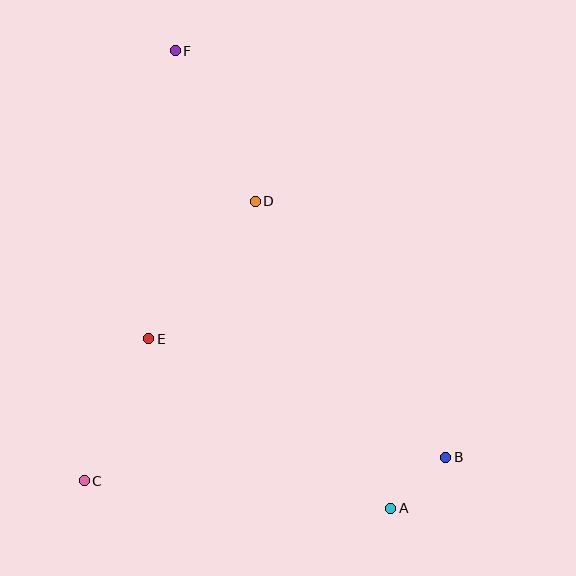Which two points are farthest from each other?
Points A and F are farthest from each other.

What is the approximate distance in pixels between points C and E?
The distance between C and E is approximately 156 pixels.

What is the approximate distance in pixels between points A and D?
The distance between A and D is approximately 335 pixels.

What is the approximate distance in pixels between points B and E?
The distance between B and E is approximately 320 pixels.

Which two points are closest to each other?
Points A and B are closest to each other.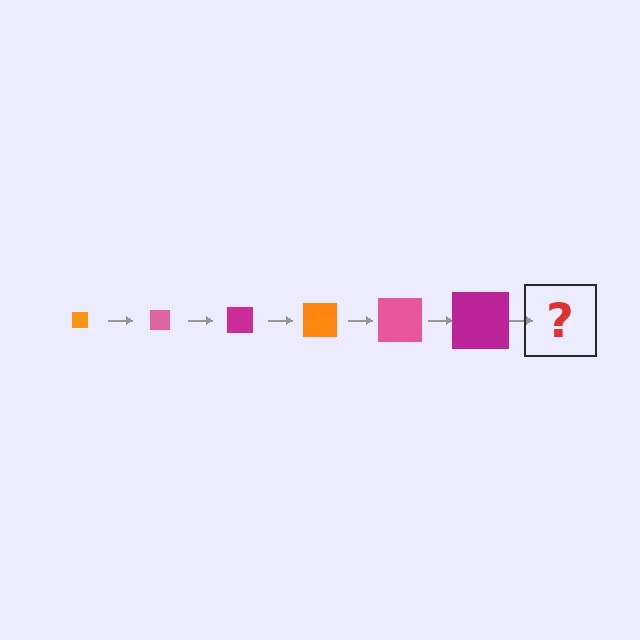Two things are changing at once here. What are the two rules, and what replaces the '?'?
The two rules are that the square grows larger each step and the color cycles through orange, pink, and magenta. The '?' should be an orange square, larger than the previous one.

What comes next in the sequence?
The next element should be an orange square, larger than the previous one.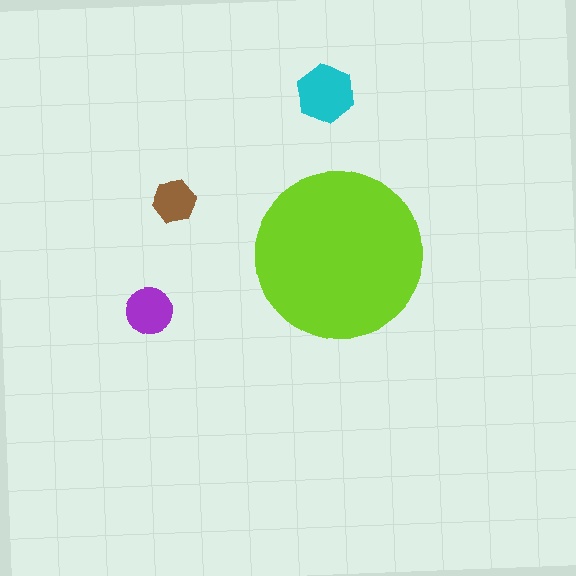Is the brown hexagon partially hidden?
No, the brown hexagon is fully visible.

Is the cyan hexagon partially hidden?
No, the cyan hexagon is fully visible.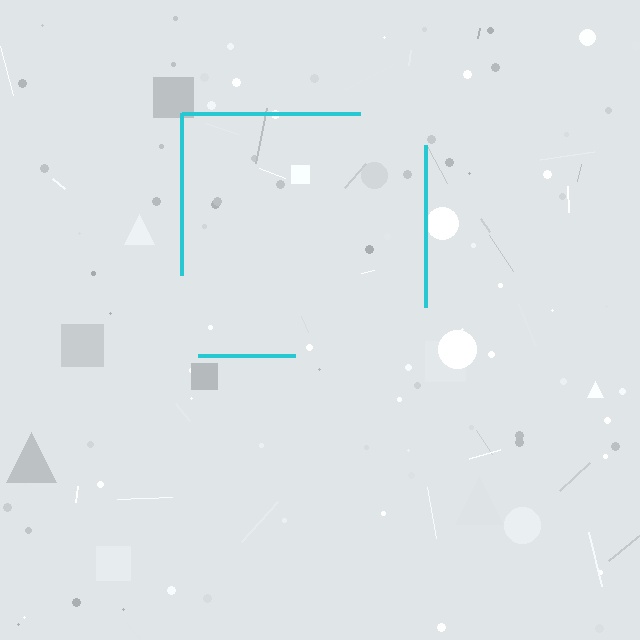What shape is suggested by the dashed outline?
The dashed outline suggests a square.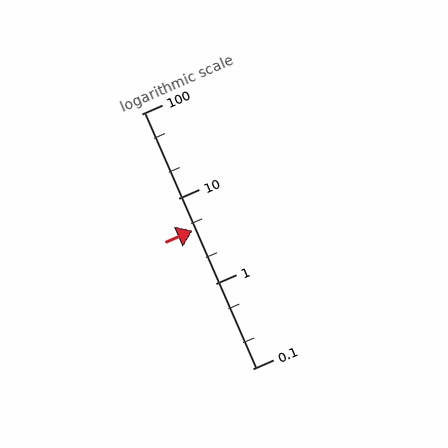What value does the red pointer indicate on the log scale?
The pointer indicates approximately 4.2.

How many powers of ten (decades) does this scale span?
The scale spans 3 decades, from 0.1 to 100.